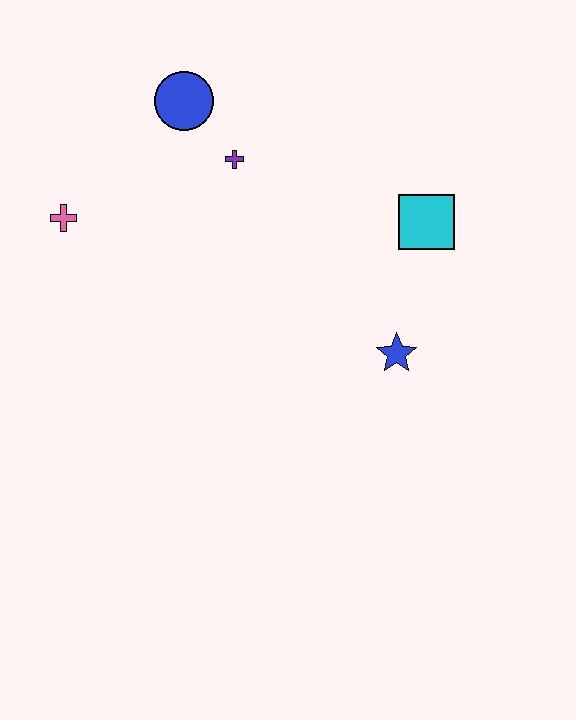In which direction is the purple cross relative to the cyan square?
The purple cross is to the left of the cyan square.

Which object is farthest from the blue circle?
The blue star is farthest from the blue circle.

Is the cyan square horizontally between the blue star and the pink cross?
No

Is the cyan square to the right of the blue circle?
Yes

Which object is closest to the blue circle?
The purple cross is closest to the blue circle.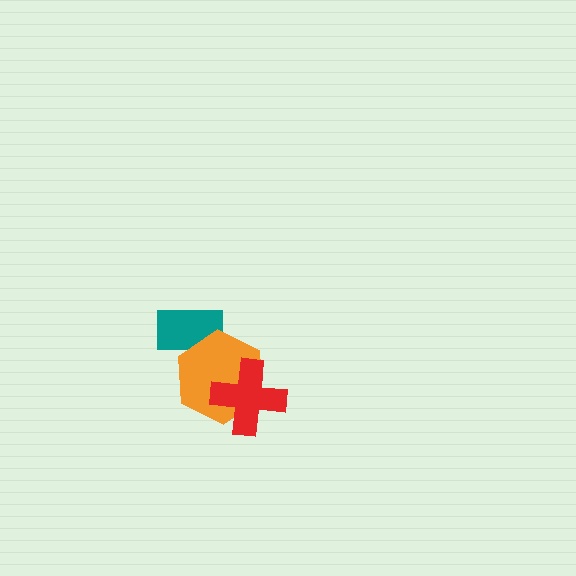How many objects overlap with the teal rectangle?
1 object overlaps with the teal rectangle.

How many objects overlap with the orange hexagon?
2 objects overlap with the orange hexagon.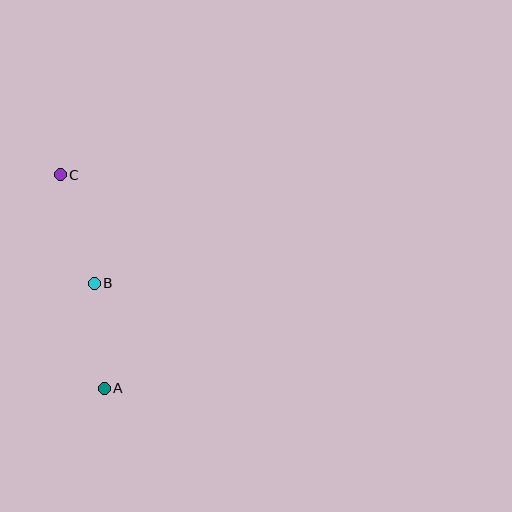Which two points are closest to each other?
Points A and B are closest to each other.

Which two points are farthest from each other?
Points A and C are farthest from each other.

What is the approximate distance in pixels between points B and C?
The distance between B and C is approximately 114 pixels.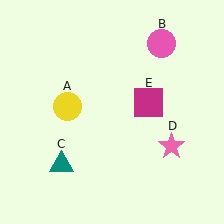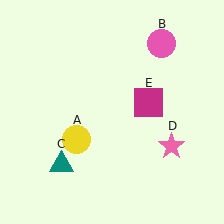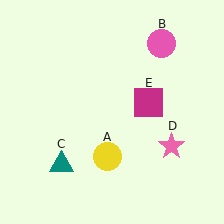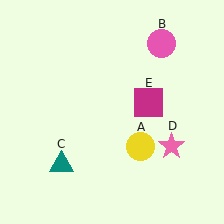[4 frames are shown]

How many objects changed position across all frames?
1 object changed position: yellow circle (object A).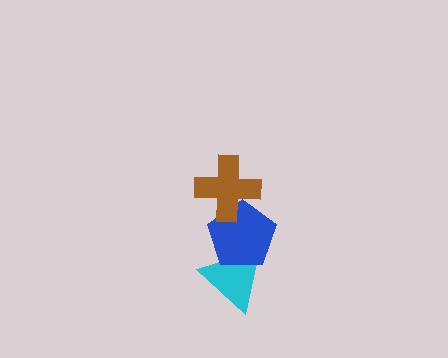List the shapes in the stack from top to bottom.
From top to bottom: the brown cross, the blue pentagon, the cyan triangle.